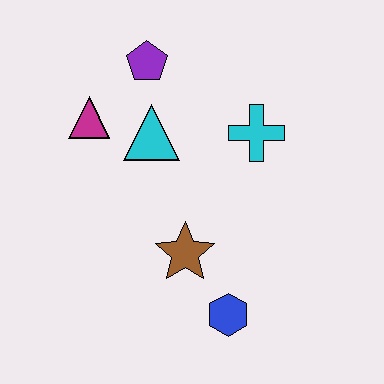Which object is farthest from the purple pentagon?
The blue hexagon is farthest from the purple pentagon.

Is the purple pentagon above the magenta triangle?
Yes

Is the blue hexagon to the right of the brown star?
Yes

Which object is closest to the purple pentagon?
The cyan triangle is closest to the purple pentagon.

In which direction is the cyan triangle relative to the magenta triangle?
The cyan triangle is to the right of the magenta triangle.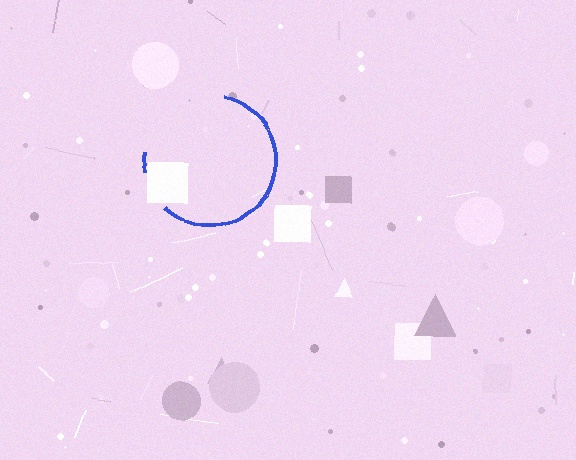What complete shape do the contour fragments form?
The contour fragments form a circle.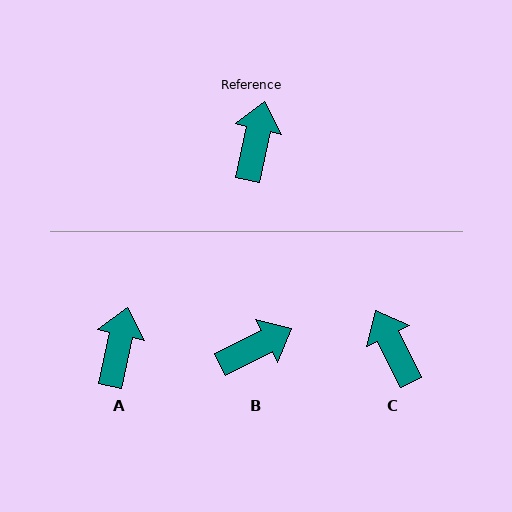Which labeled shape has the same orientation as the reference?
A.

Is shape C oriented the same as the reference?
No, it is off by about 39 degrees.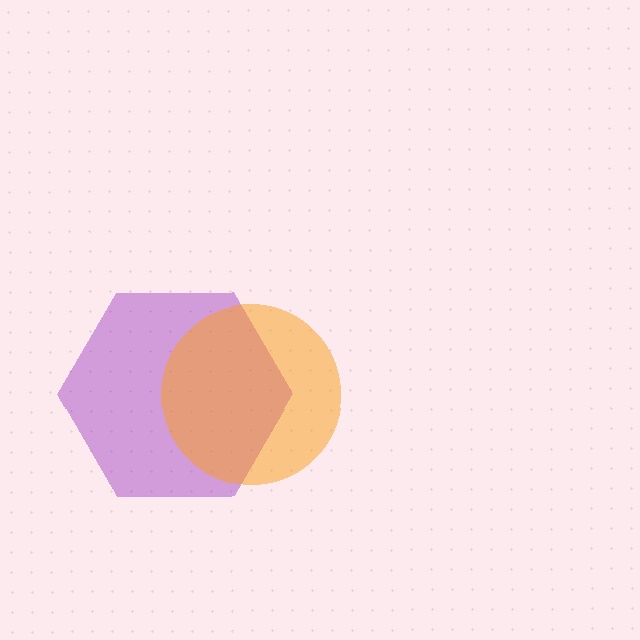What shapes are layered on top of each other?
The layered shapes are: a purple hexagon, an orange circle.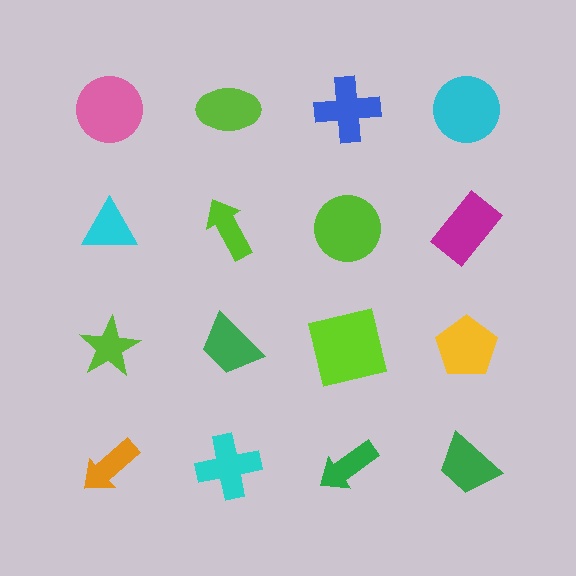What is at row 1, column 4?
A cyan circle.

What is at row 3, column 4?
A yellow pentagon.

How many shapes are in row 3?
4 shapes.